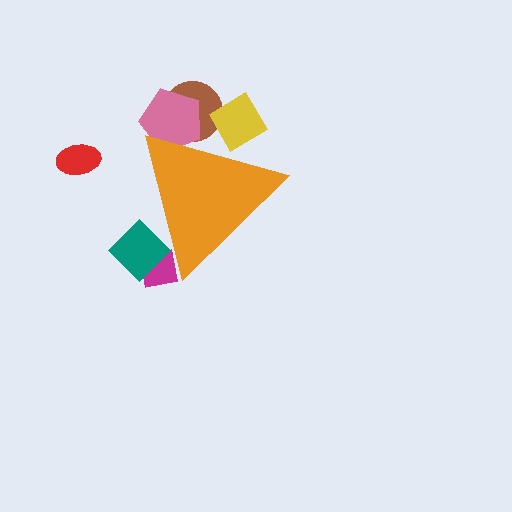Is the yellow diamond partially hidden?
Yes, the yellow diamond is partially hidden behind the orange triangle.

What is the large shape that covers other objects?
An orange triangle.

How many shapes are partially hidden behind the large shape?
5 shapes are partially hidden.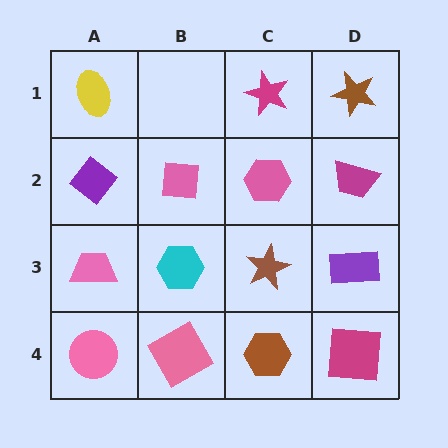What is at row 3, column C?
A brown star.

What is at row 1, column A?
A yellow ellipse.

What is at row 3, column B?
A cyan hexagon.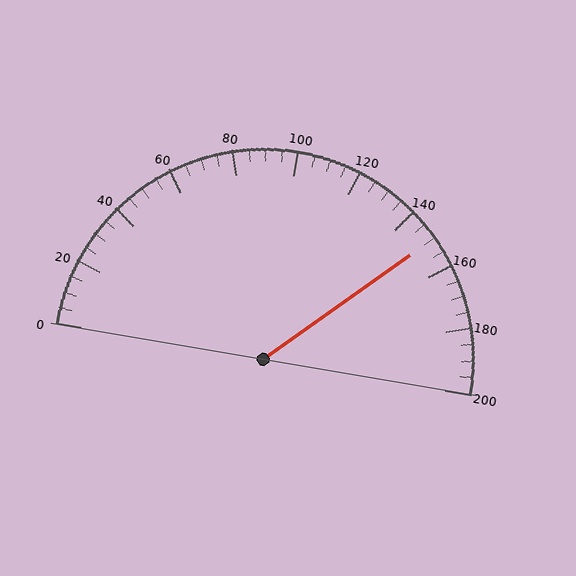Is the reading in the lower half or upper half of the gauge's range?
The reading is in the upper half of the range (0 to 200).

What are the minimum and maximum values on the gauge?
The gauge ranges from 0 to 200.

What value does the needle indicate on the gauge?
The needle indicates approximately 150.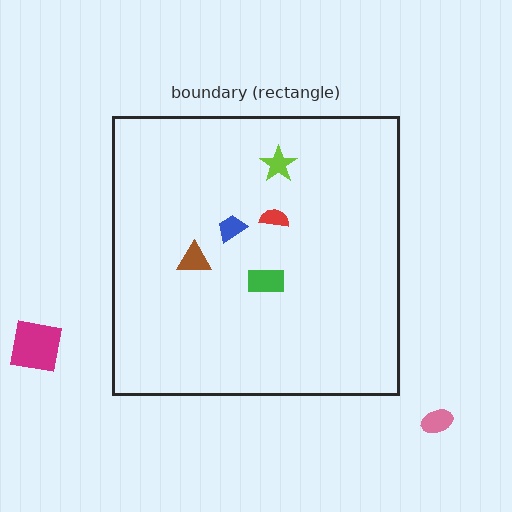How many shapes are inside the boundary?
5 inside, 2 outside.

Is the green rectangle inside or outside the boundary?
Inside.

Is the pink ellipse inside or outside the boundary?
Outside.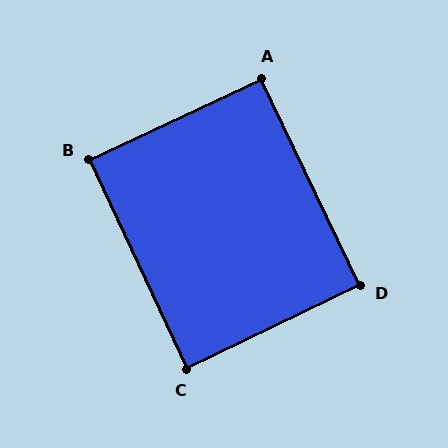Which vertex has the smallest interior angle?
C, at approximately 89 degrees.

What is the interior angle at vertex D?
Approximately 90 degrees (approximately right).